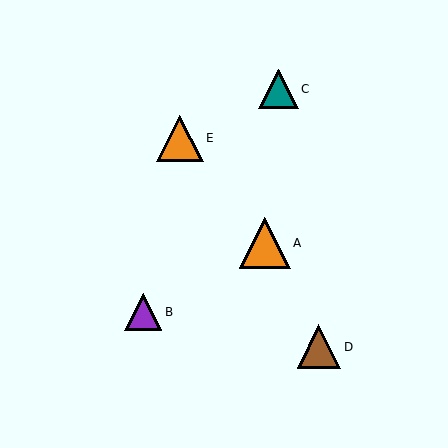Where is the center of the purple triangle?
The center of the purple triangle is at (143, 312).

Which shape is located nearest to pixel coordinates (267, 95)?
The teal triangle (labeled C) at (279, 89) is nearest to that location.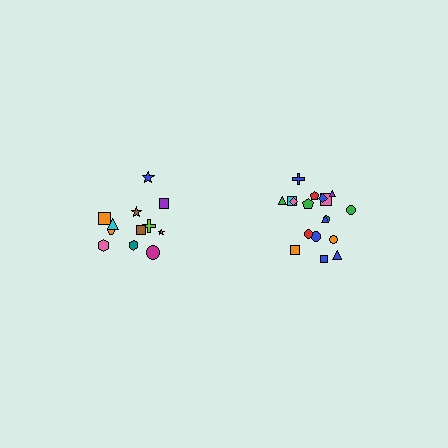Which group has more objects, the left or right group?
The right group.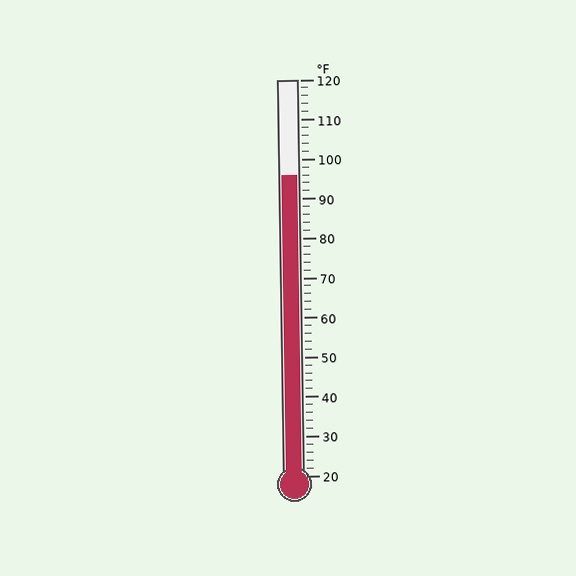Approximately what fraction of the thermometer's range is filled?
The thermometer is filled to approximately 75% of its range.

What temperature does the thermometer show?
The thermometer shows approximately 96°F.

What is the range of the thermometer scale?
The thermometer scale ranges from 20°F to 120°F.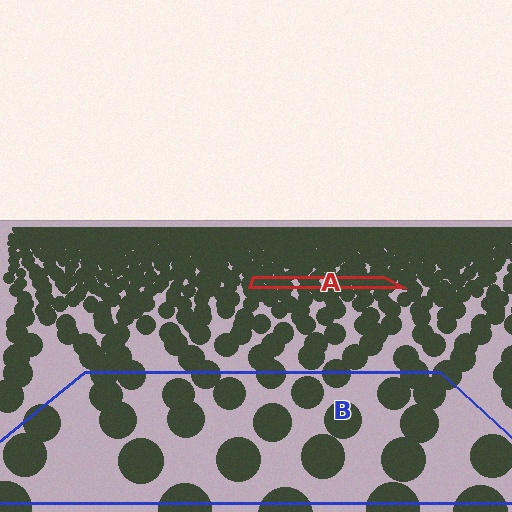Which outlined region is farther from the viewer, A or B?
Region A is farther from the viewer — the texture elements inside it appear smaller and more densely packed.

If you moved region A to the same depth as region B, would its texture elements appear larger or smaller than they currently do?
They would appear larger. At a closer depth, the same texture elements are projected at a bigger on-screen size.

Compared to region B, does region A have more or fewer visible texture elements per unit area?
Region A has more texture elements per unit area — they are packed more densely because it is farther away.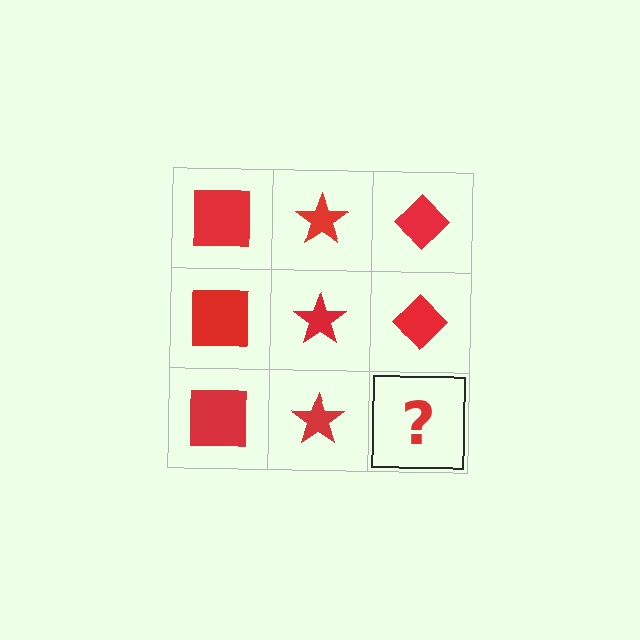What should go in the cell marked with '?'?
The missing cell should contain a red diamond.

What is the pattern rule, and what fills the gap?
The rule is that each column has a consistent shape. The gap should be filled with a red diamond.